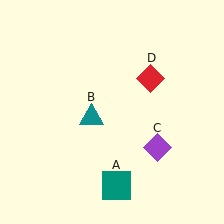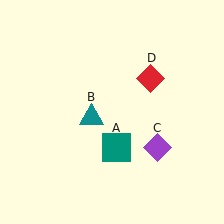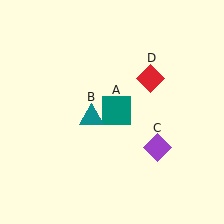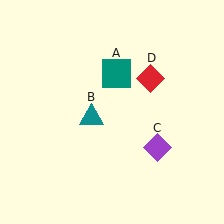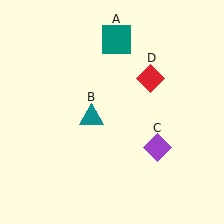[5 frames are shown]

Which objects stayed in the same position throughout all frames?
Teal triangle (object B) and purple diamond (object C) and red diamond (object D) remained stationary.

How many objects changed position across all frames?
1 object changed position: teal square (object A).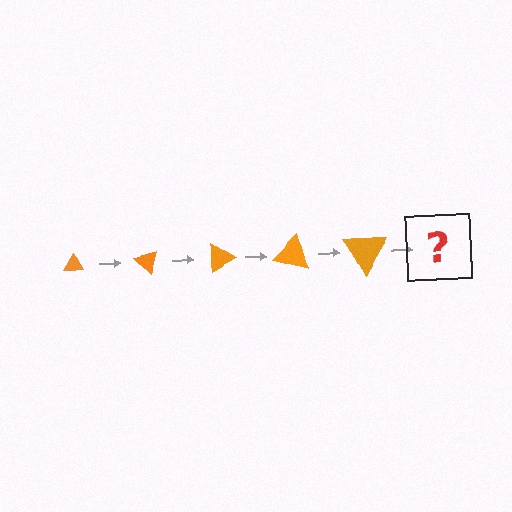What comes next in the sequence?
The next element should be a triangle, larger than the previous one and rotated 225 degrees from the start.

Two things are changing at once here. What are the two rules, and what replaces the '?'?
The two rules are that the triangle grows larger each step and it rotates 45 degrees each step. The '?' should be a triangle, larger than the previous one and rotated 225 degrees from the start.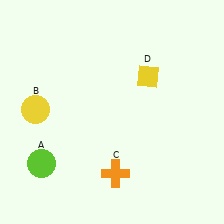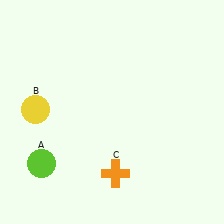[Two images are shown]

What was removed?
The yellow diamond (D) was removed in Image 2.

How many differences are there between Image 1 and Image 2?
There is 1 difference between the two images.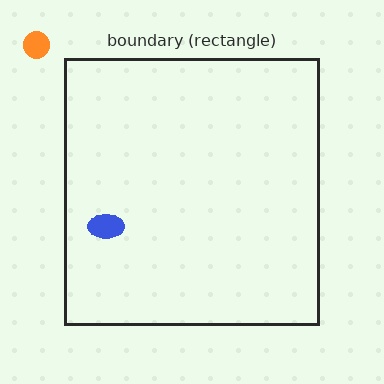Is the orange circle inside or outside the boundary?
Outside.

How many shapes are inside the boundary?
1 inside, 1 outside.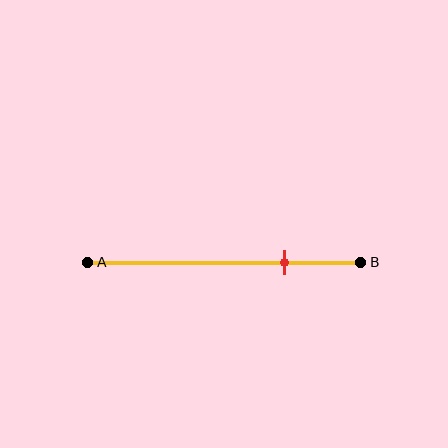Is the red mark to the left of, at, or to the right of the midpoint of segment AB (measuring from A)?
The red mark is to the right of the midpoint of segment AB.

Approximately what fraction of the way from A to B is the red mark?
The red mark is approximately 70% of the way from A to B.